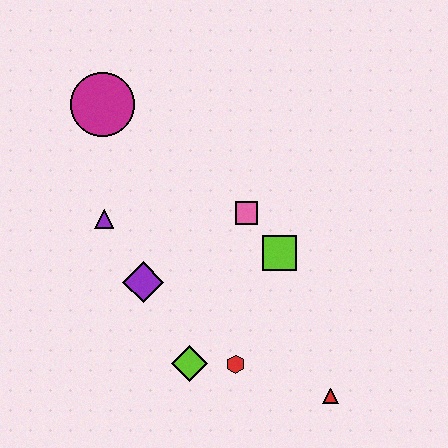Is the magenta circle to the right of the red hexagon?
No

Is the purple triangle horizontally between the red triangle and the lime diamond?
No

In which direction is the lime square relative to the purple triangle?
The lime square is to the right of the purple triangle.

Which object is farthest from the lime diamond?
The magenta circle is farthest from the lime diamond.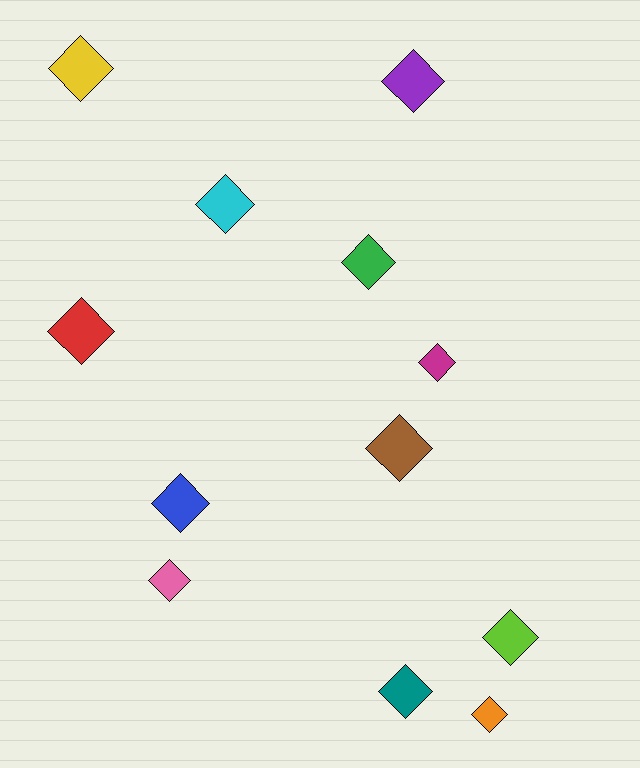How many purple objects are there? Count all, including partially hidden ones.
There is 1 purple object.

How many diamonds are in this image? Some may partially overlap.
There are 12 diamonds.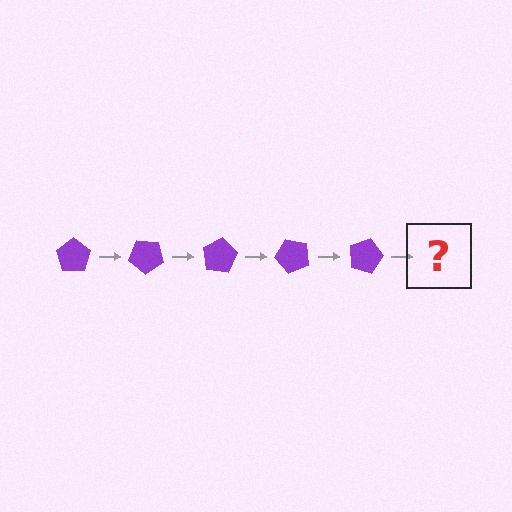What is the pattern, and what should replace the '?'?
The pattern is that the pentagon rotates 40 degrees each step. The '?' should be a purple pentagon rotated 200 degrees.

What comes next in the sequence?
The next element should be a purple pentagon rotated 200 degrees.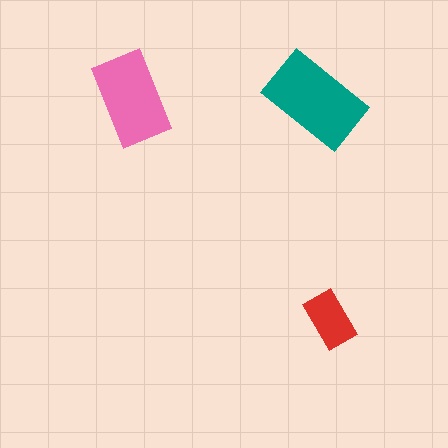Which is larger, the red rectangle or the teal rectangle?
The teal one.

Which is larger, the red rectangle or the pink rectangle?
The pink one.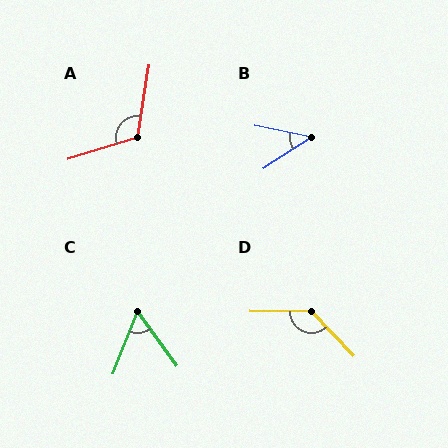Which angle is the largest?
D, at approximately 134 degrees.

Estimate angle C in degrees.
Approximately 58 degrees.